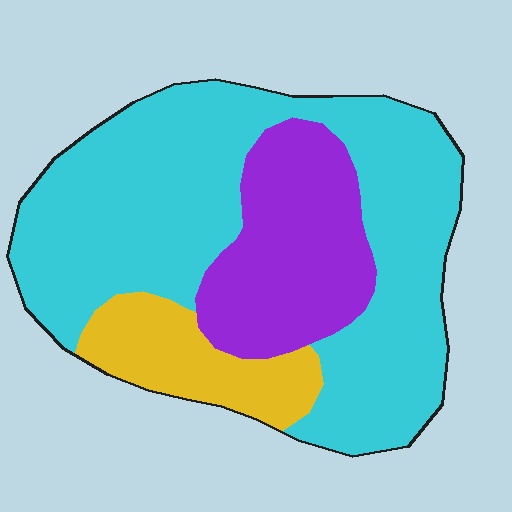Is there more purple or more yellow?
Purple.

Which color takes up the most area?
Cyan, at roughly 65%.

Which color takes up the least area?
Yellow, at roughly 15%.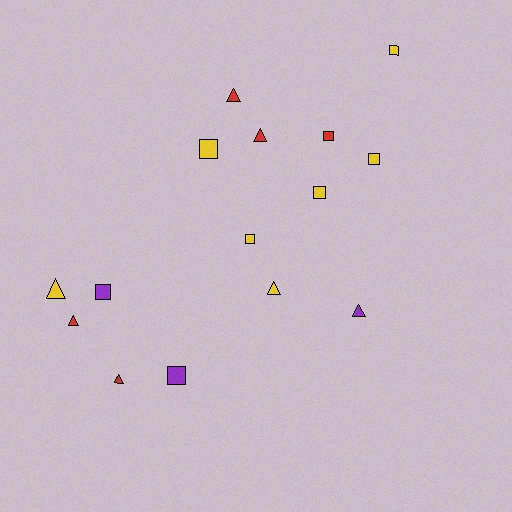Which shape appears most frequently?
Square, with 8 objects.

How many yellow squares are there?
There are 5 yellow squares.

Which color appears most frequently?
Yellow, with 7 objects.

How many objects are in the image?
There are 15 objects.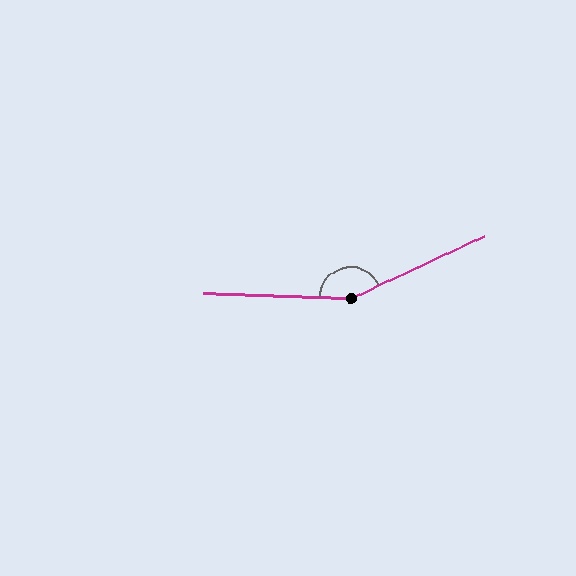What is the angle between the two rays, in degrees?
Approximately 153 degrees.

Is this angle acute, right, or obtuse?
It is obtuse.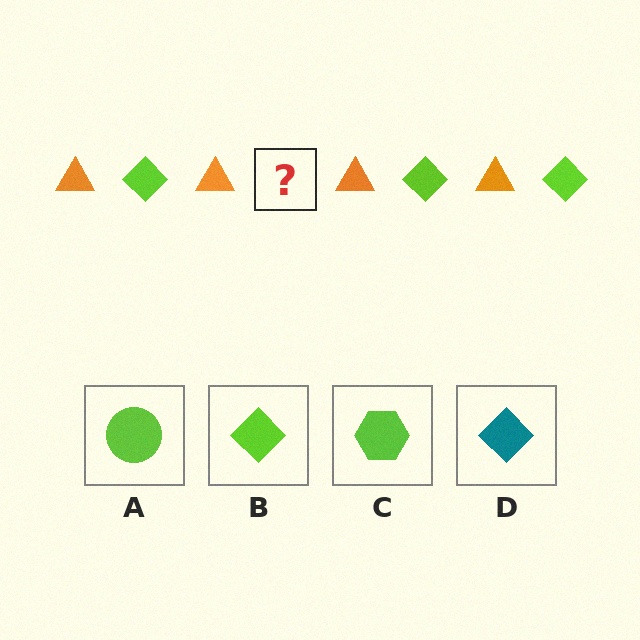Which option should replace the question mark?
Option B.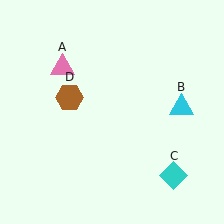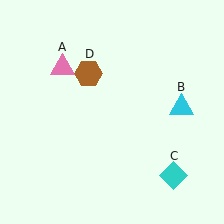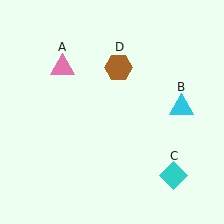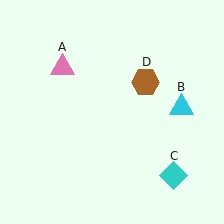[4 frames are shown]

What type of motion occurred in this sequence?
The brown hexagon (object D) rotated clockwise around the center of the scene.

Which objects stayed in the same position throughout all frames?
Pink triangle (object A) and cyan triangle (object B) and cyan diamond (object C) remained stationary.